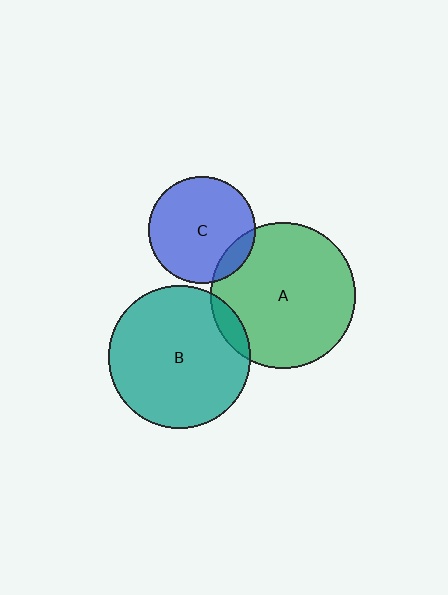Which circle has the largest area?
Circle A (green).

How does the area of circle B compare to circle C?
Approximately 1.8 times.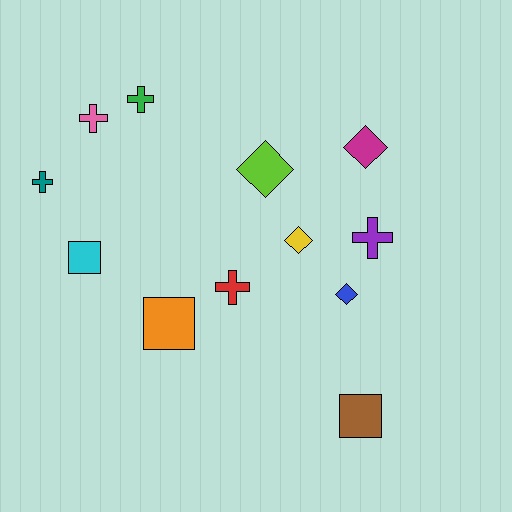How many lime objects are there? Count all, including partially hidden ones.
There is 1 lime object.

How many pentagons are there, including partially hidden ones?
There are no pentagons.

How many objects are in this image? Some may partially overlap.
There are 12 objects.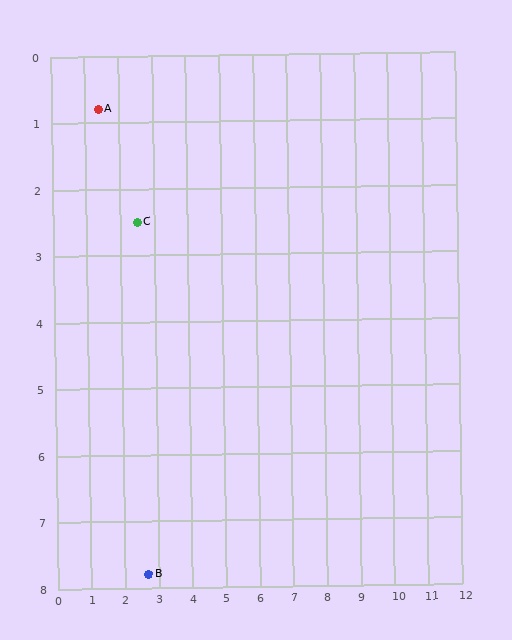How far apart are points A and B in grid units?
Points A and B are about 7.1 grid units apart.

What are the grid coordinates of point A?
Point A is at approximately (1.4, 0.8).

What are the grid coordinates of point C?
Point C is at approximately (2.5, 2.5).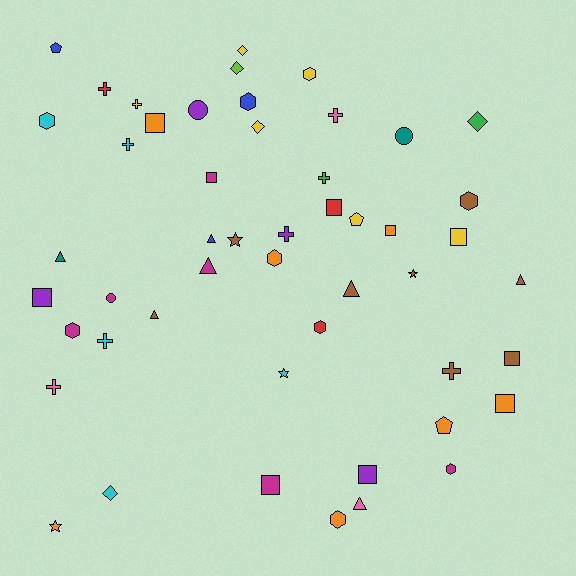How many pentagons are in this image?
There are 3 pentagons.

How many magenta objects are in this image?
There are 6 magenta objects.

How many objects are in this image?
There are 50 objects.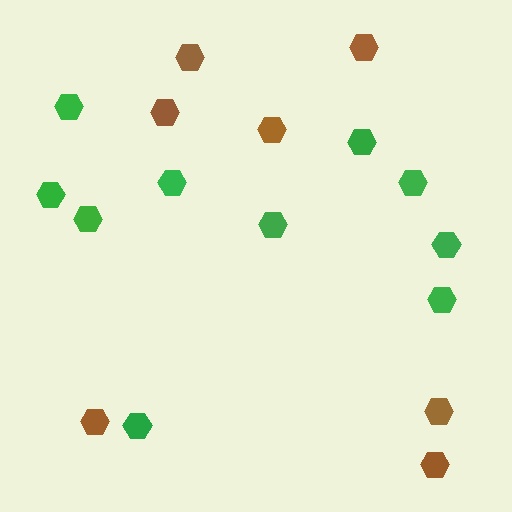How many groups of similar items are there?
There are 2 groups: one group of green hexagons (10) and one group of brown hexagons (7).